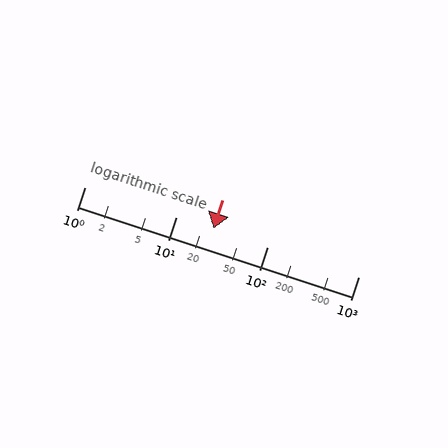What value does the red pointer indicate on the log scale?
The pointer indicates approximately 26.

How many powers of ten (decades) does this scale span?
The scale spans 3 decades, from 1 to 1000.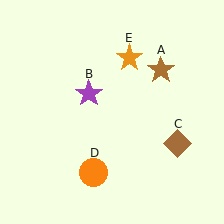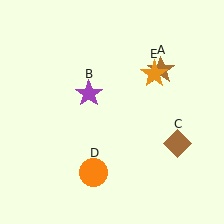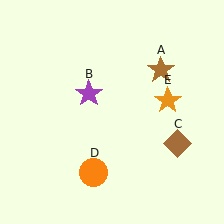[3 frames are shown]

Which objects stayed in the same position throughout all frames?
Brown star (object A) and purple star (object B) and brown diamond (object C) and orange circle (object D) remained stationary.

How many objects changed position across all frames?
1 object changed position: orange star (object E).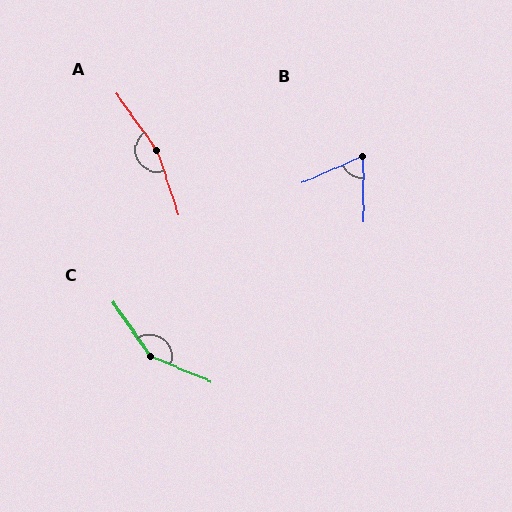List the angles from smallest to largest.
B (66°), C (147°), A (163°).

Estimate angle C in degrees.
Approximately 147 degrees.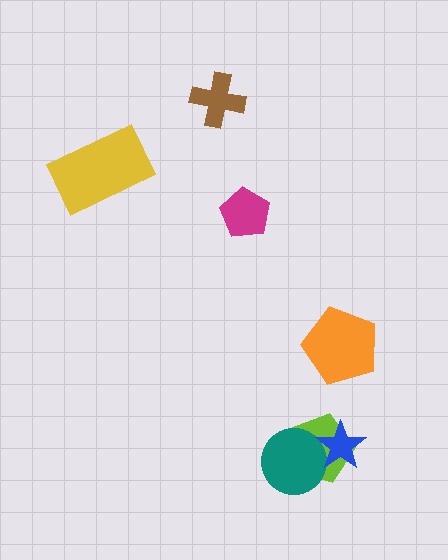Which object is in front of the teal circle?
The blue star is in front of the teal circle.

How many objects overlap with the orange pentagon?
0 objects overlap with the orange pentagon.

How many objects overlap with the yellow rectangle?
0 objects overlap with the yellow rectangle.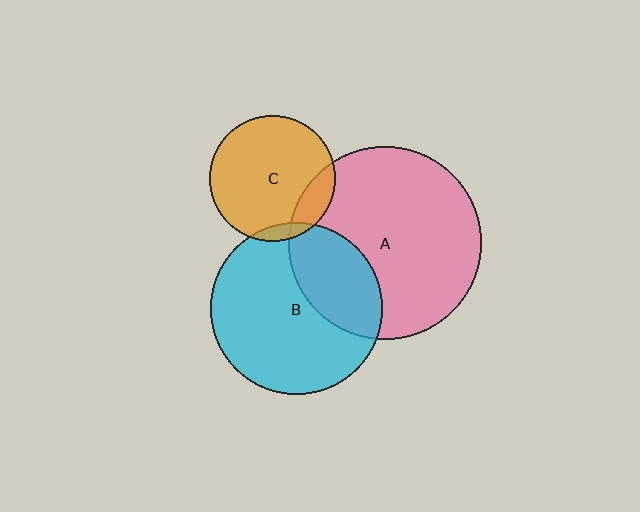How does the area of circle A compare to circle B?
Approximately 1.3 times.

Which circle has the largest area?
Circle A (pink).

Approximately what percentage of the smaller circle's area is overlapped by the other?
Approximately 30%.